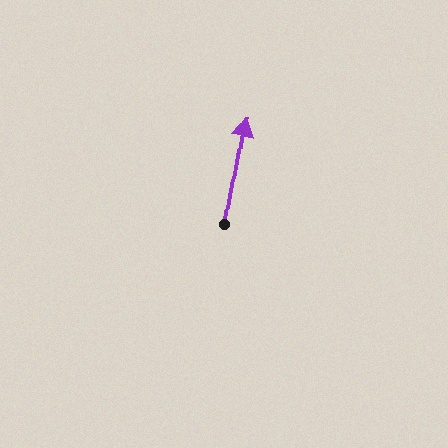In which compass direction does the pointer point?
North.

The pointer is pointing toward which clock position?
Roughly 12 o'clock.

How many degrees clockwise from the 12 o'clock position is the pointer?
Approximately 10 degrees.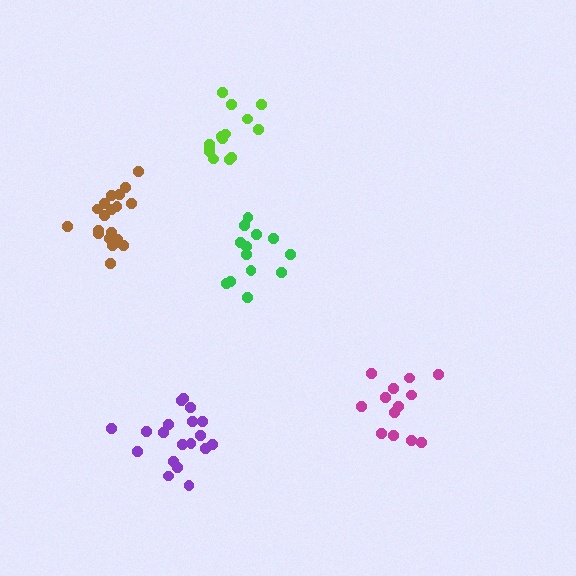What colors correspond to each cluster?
The clusters are colored: green, purple, magenta, lime, brown.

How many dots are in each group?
Group 1: 13 dots, Group 2: 19 dots, Group 3: 13 dots, Group 4: 14 dots, Group 5: 19 dots (78 total).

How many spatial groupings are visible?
There are 5 spatial groupings.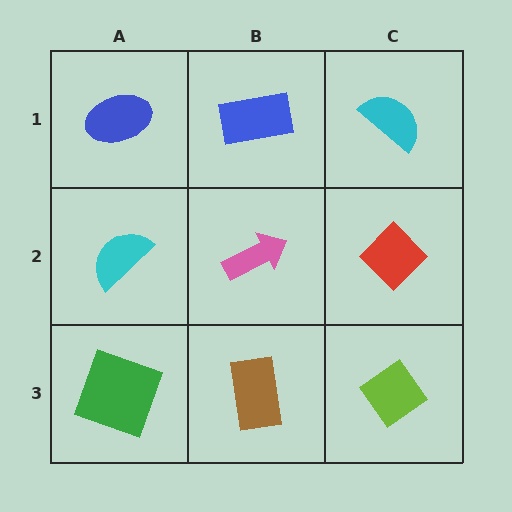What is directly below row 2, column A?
A green square.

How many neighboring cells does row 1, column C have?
2.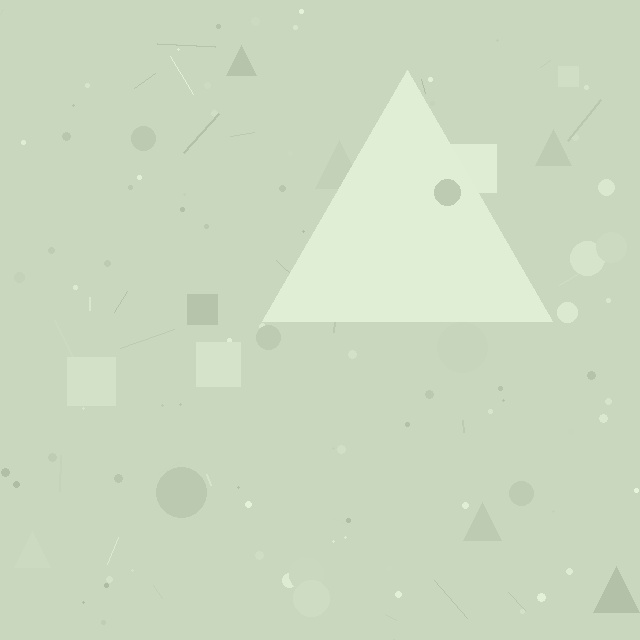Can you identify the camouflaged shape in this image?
The camouflaged shape is a triangle.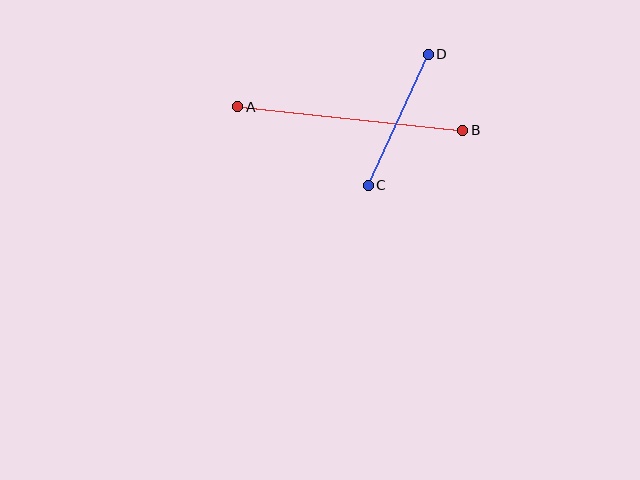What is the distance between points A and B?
The distance is approximately 227 pixels.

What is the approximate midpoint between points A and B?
The midpoint is at approximately (350, 118) pixels.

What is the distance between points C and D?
The distance is approximately 144 pixels.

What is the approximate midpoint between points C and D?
The midpoint is at approximately (398, 120) pixels.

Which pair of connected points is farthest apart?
Points A and B are farthest apart.